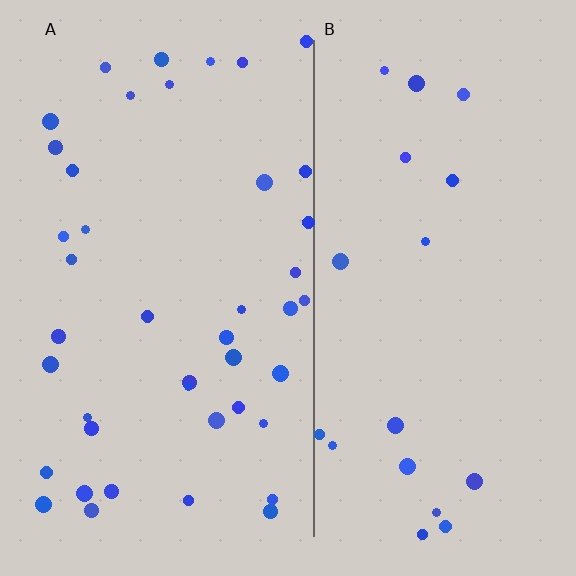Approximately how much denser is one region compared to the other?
Approximately 2.2× — region A over region B.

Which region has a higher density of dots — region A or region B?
A (the left).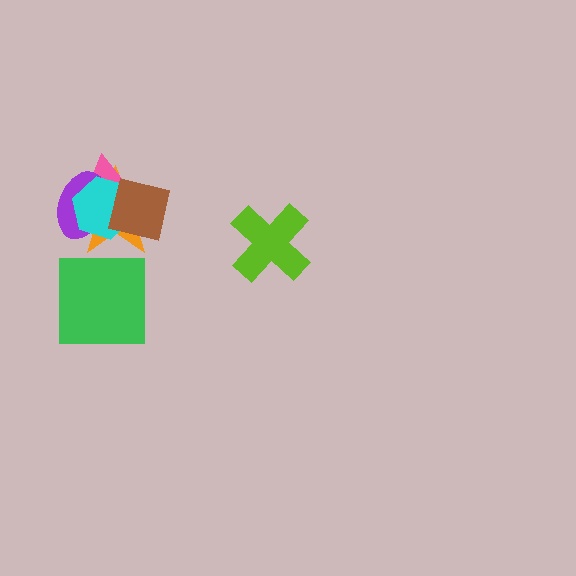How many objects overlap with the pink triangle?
4 objects overlap with the pink triangle.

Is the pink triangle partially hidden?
Yes, it is partially covered by another shape.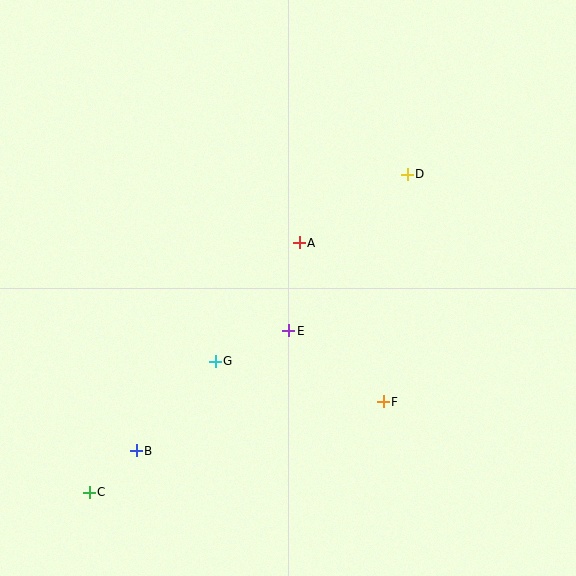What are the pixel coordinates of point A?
Point A is at (299, 243).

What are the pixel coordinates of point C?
Point C is at (89, 492).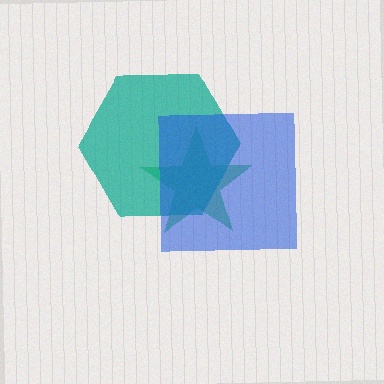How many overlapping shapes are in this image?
There are 3 overlapping shapes in the image.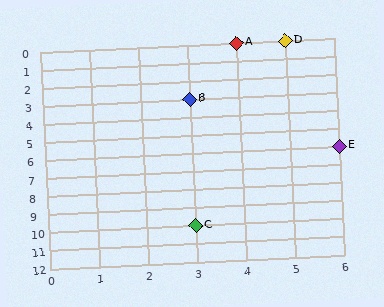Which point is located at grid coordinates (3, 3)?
Point B is at (3, 3).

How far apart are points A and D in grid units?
Points A and D are 1 column apart.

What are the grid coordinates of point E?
Point E is at grid coordinates (6, 6).